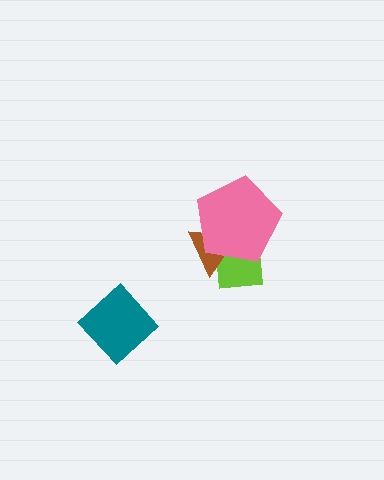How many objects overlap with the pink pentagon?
2 objects overlap with the pink pentagon.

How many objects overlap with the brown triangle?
2 objects overlap with the brown triangle.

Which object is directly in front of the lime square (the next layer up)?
The brown triangle is directly in front of the lime square.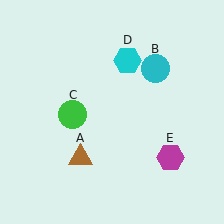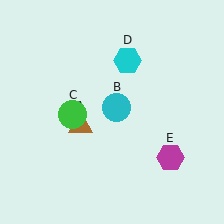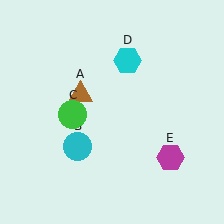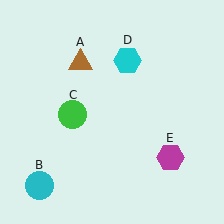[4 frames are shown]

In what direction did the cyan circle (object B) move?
The cyan circle (object B) moved down and to the left.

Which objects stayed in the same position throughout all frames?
Green circle (object C) and cyan hexagon (object D) and magenta hexagon (object E) remained stationary.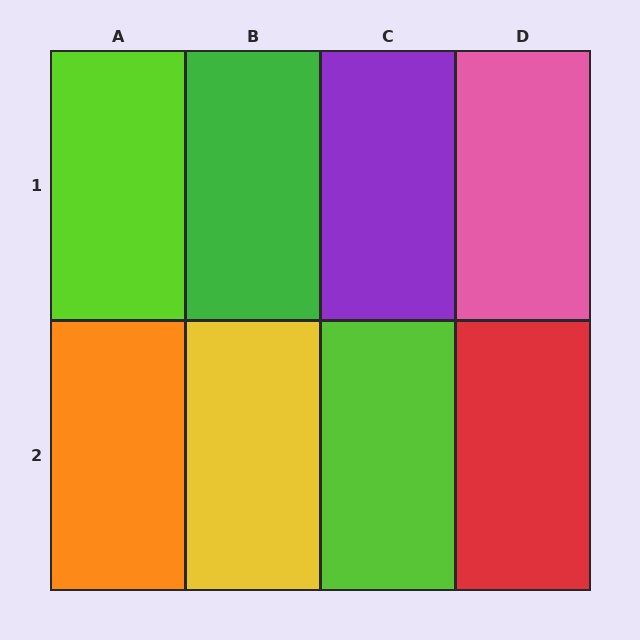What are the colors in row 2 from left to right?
Orange, yellow, lime, red.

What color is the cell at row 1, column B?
Green.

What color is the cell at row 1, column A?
Lime.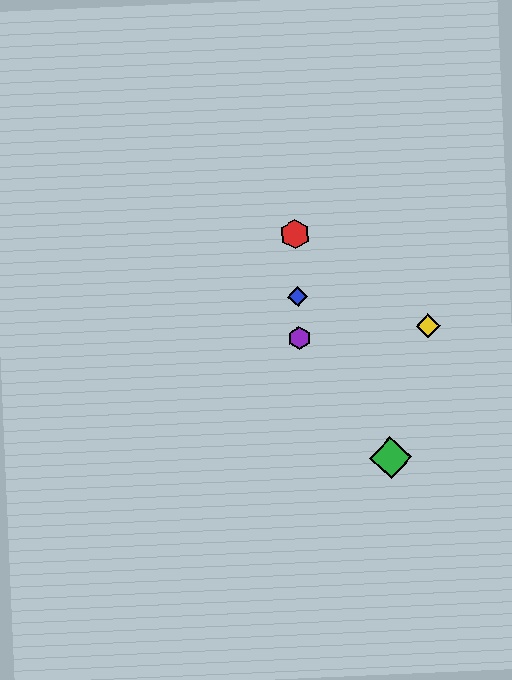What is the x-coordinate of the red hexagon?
The red hexagon is at x≈295.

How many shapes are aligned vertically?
3 shapes (the red hexagon, the blue diamond, the purple hexagon) are aligned vertically.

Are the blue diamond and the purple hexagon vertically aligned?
Yes, both are at x≈298.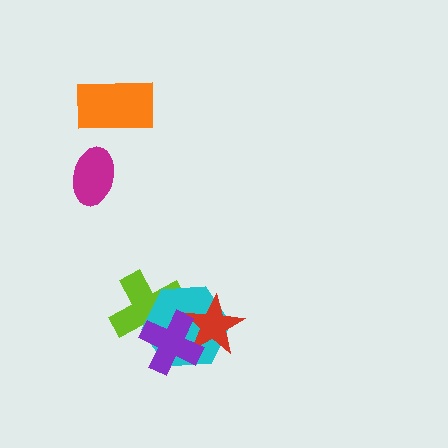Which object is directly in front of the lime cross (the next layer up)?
The cyan hexagon is directly in front of the lime cross.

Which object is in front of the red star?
The purple cross is in front of the red star.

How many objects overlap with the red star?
2 objects overlap with the red star.